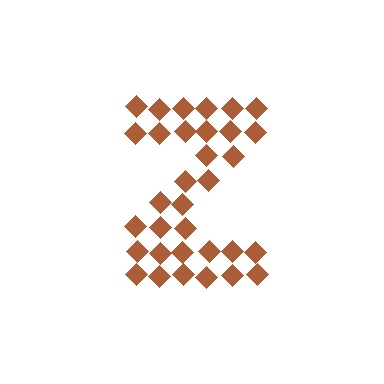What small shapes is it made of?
It is made of small diamonds.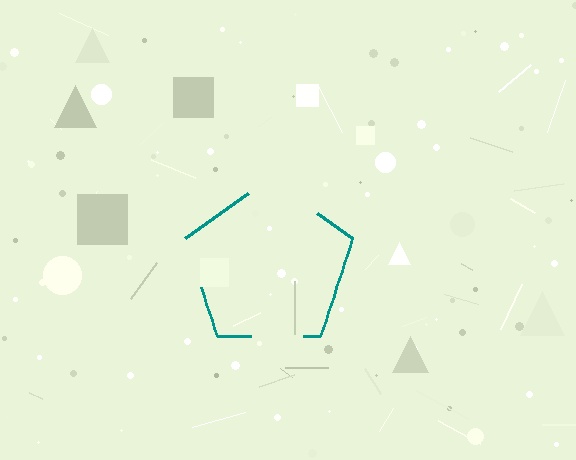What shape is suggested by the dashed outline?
The dashed outline suggests a pentagon.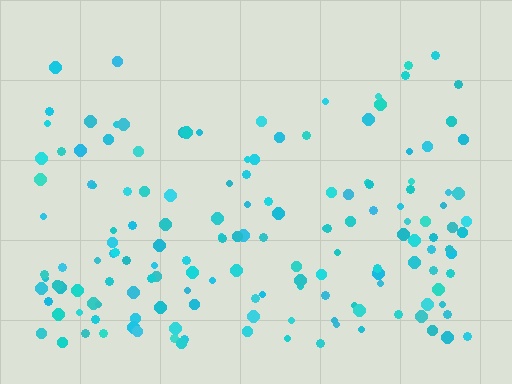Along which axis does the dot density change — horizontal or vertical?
Vertical.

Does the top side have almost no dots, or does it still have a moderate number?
Still a moderate number, just noticeably fewer than the bottom.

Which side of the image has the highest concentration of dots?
The bottom.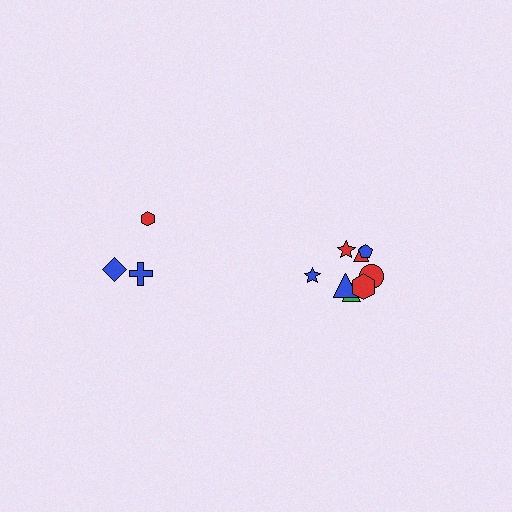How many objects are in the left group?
There are 3 objects.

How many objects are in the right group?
There are 8 objects.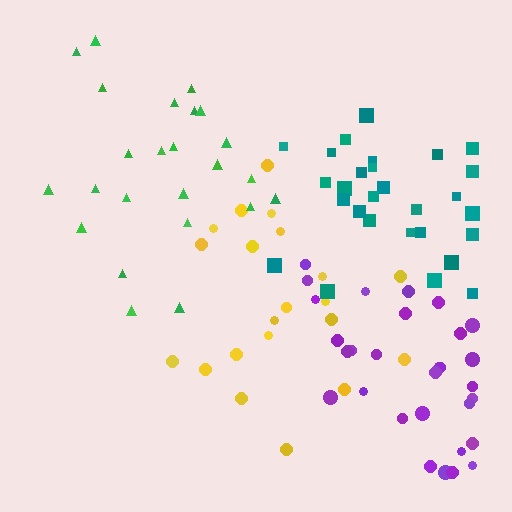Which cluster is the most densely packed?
Teal.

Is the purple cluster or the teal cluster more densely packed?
Teal.